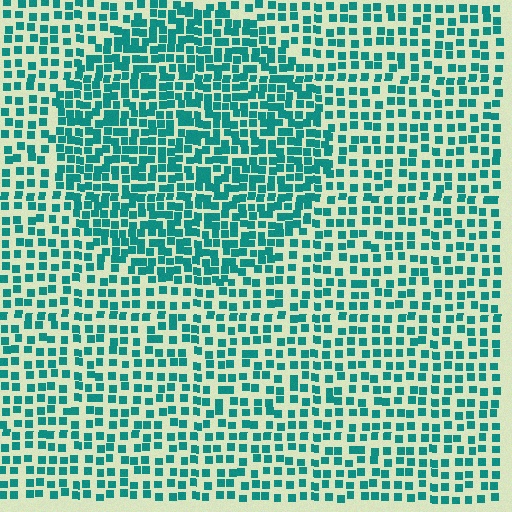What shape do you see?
I see a circle.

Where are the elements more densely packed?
The elements are more densely packed inside the circle boundary.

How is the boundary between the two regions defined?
The boundary is defined by a change in element density (approximately 1.7x ratio). All elements are the same color, size, and shape.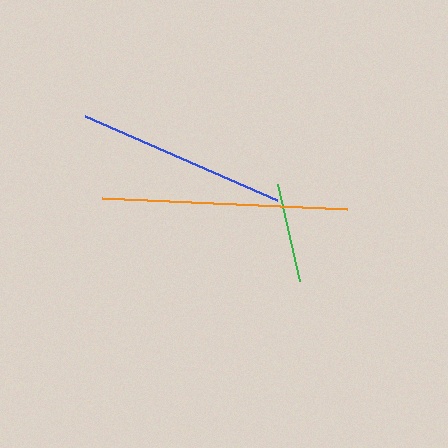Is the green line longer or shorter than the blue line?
The blue line is longer than the green line.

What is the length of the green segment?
The green segment is approximately 99 pixels long.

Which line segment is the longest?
The orange line is the longest at approximately 245 pixels.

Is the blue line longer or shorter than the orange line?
The orange line is longer than the blue line.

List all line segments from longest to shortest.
From longest to shortest: orange, blue, green.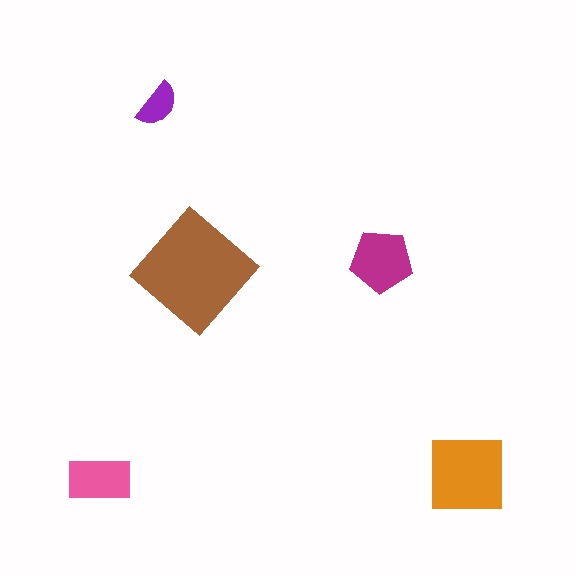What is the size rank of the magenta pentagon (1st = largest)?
3rd.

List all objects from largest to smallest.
The brown diamond, the orange square, the magenta pentagon, the pink rectangle, the purple semicircle.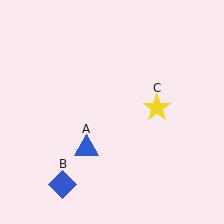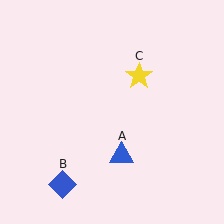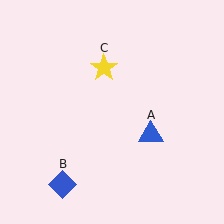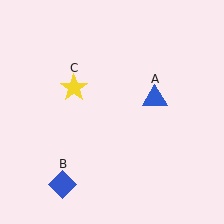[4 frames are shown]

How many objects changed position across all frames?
2 objects changed position: blue triangle (object A), yellow star (object C).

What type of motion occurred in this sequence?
The blue triangle (object A), yellow star (object C) rotated counterclockwise around the center of the scene.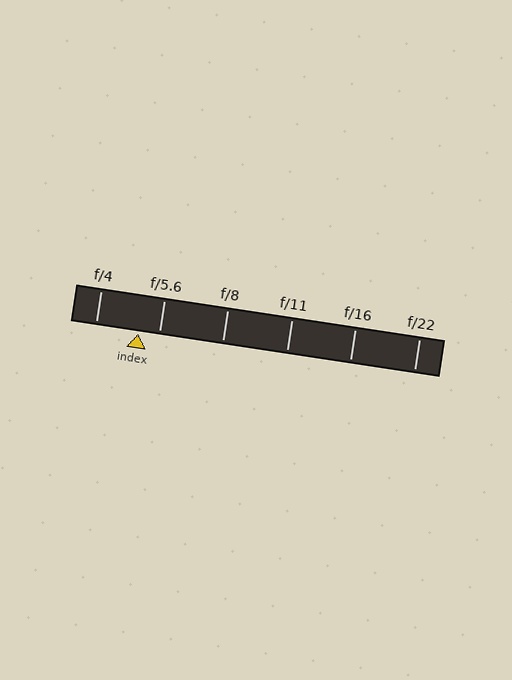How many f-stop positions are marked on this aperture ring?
There are 6 f-stop positions marked.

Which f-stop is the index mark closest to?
The index mark is closest to f/5.6.